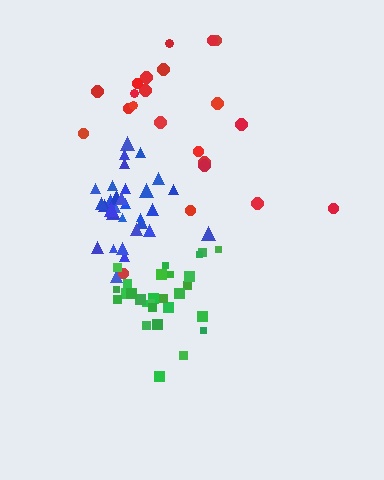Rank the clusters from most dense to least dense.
blue, green, red.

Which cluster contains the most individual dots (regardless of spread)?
Blue (32).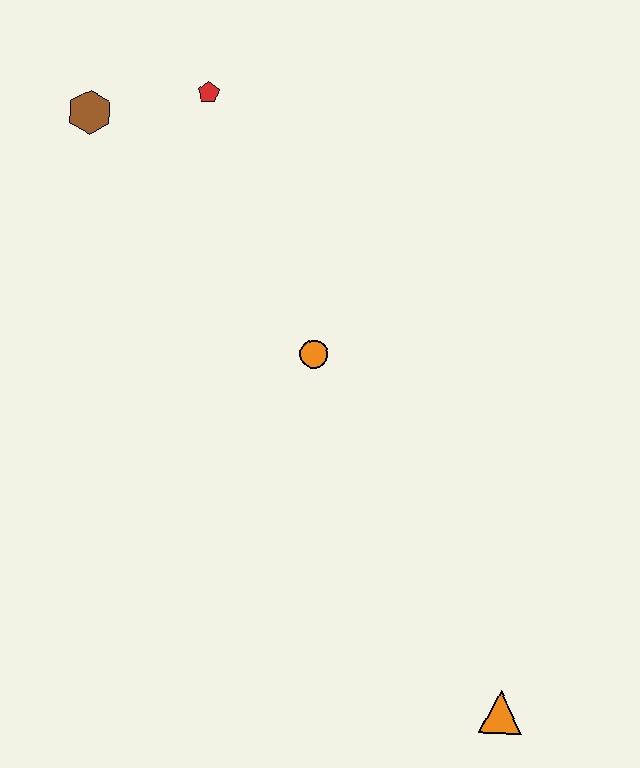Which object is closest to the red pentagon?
The brown hexagon is closest to the red pentagon.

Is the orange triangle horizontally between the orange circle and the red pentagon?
No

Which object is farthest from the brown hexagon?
The orange triangle is farthest from the brown hexagon.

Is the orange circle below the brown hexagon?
Yes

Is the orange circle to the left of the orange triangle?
Yes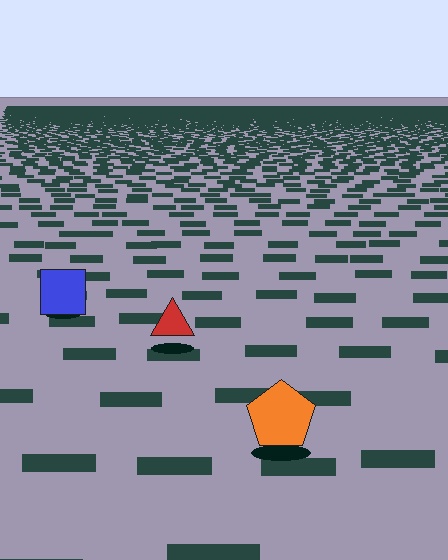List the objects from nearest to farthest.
From nearest to farthest: the orange pentagon, the red triangle, the blue square.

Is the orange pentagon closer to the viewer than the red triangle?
Yes. The orange pentagon is closer — you can tell from the texture gradient: the ground texture is coarser near it.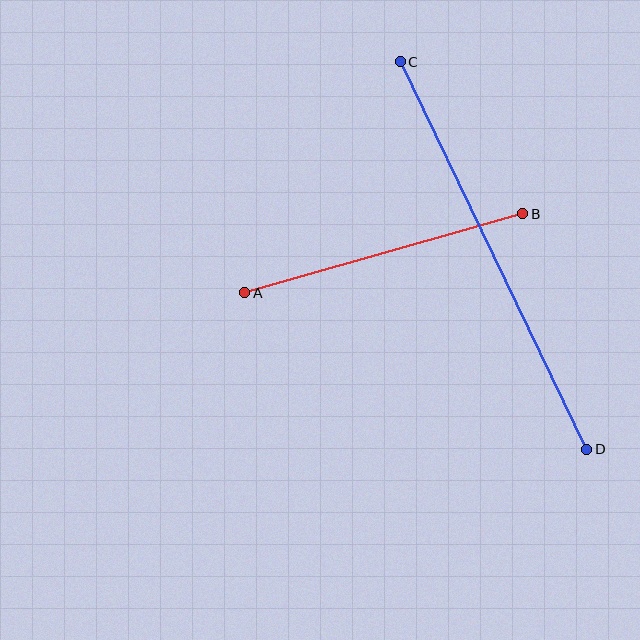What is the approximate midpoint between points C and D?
The midpoint is at approximately (494, 256) pixels.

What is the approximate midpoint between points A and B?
The midpoint is at approximately (384, 253) pixels.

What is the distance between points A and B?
The distance is approximately 289 pixels.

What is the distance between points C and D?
The distance is approximately 430 pixels.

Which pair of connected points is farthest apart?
Points C and D are farthest apart.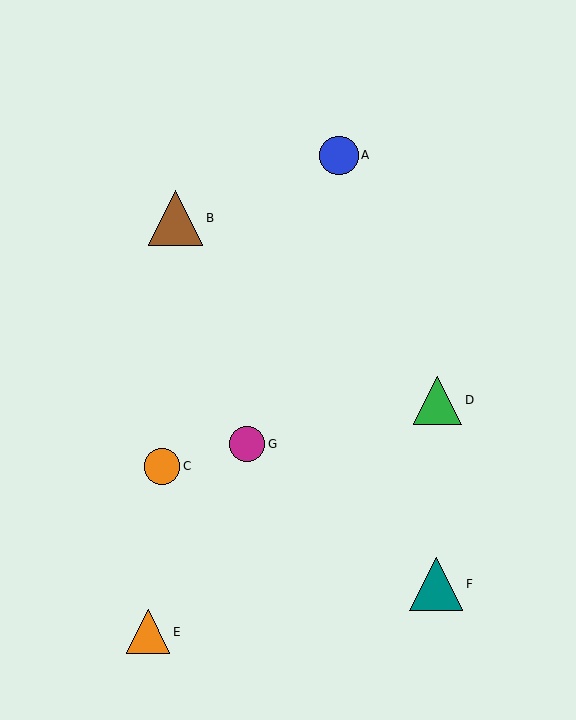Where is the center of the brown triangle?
The center of the brown triangle is at (175, 218).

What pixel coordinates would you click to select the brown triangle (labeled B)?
Click at (175, 218) to select the brown triangle B.